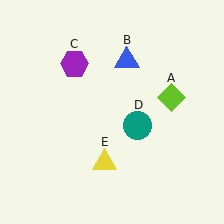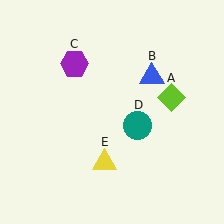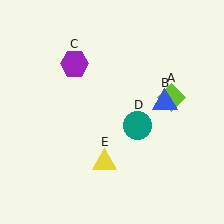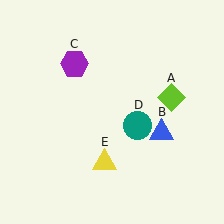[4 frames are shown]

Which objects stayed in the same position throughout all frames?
Lime diamond (object A) and purple hexagon (object C) and teal circle (object D) and yellow triangle (object E) remained stationary.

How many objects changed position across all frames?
1 object changed position: blue triangle (object B).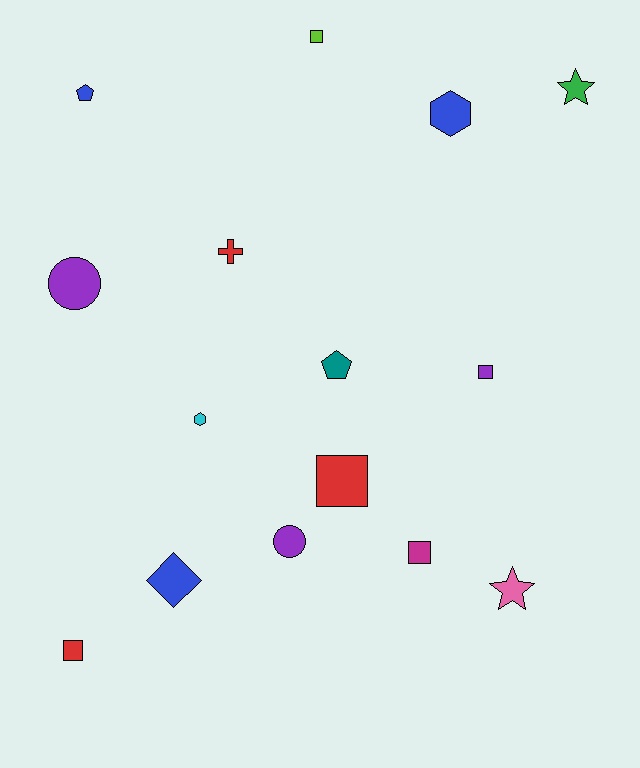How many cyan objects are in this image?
There is 1 cyan object.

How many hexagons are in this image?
There are 2 hexagons.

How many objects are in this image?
There are 15 objects.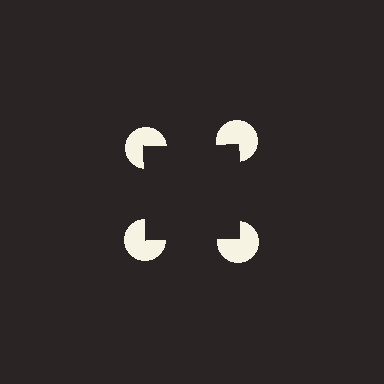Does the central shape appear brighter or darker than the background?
It typically appears slightly darker than the background, even though no actual brightness change is drawn.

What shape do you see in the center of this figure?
An illusory square — its edges are inferred from the aligned wedge cuts in the pac-man discs, not physically drawn.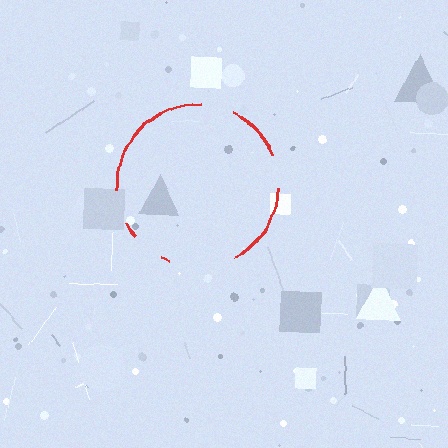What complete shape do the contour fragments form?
The contour fragments form a circle.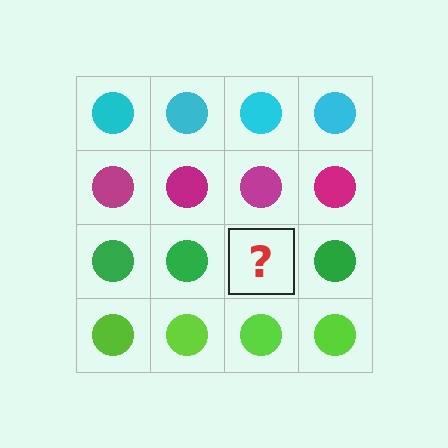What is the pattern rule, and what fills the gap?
The rule is that each row has a consistent color. The gap should be filled with a green circle.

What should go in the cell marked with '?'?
The missing cell should contain a green circle.